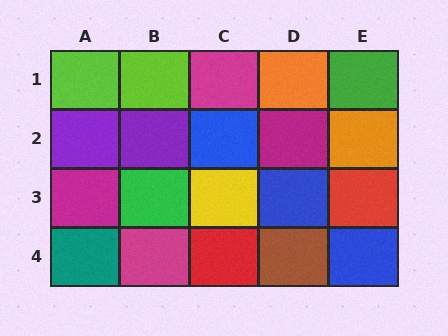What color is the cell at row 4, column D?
Brown.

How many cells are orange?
2 cells are orange.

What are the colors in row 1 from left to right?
Lime, lime, magenta, orange, green.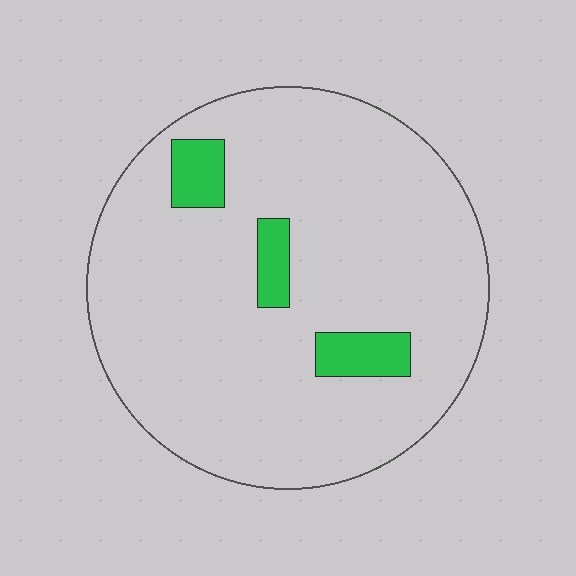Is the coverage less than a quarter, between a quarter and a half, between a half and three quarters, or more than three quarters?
Less than a quarter.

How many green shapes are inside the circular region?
3.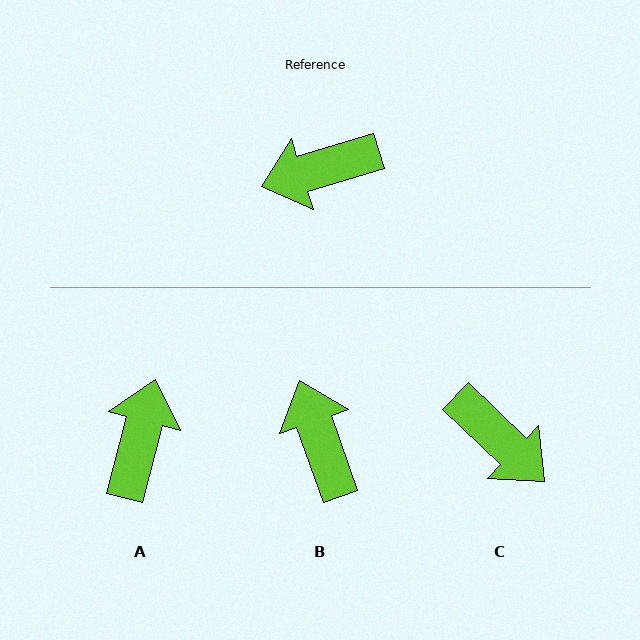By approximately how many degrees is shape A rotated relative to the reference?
Approximately 121 degrees clockwise.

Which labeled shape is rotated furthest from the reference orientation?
A, about 121 degrees away.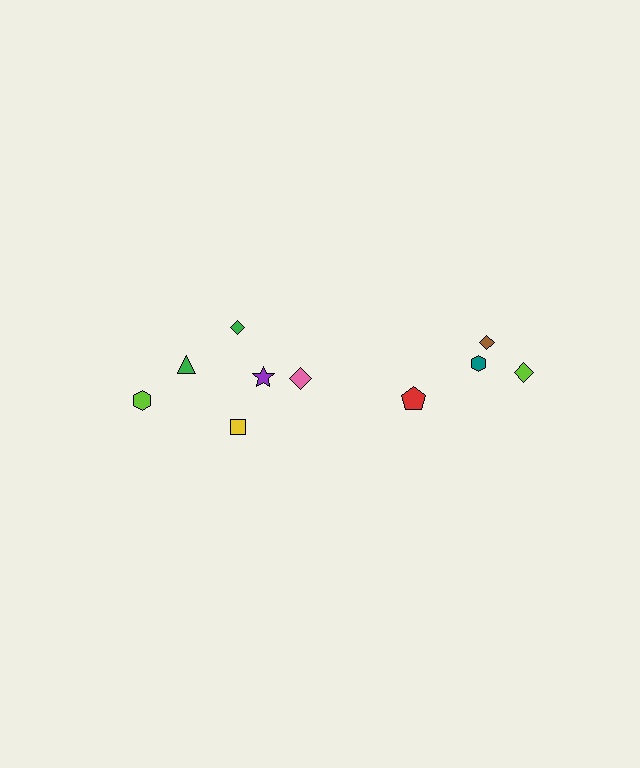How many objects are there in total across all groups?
There are 10 objects.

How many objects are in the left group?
There are 6 objects.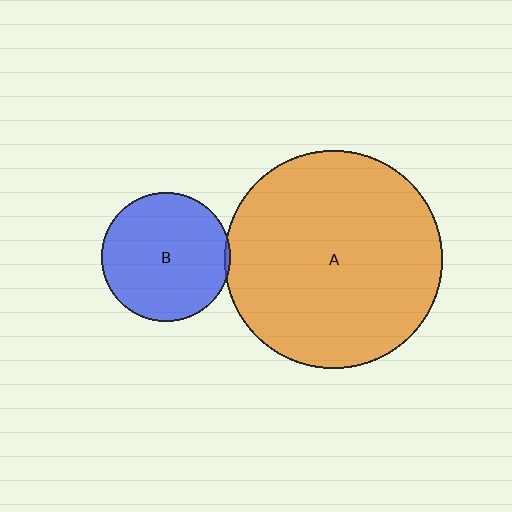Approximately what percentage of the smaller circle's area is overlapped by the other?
Approximately 5%.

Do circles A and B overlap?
Yes.